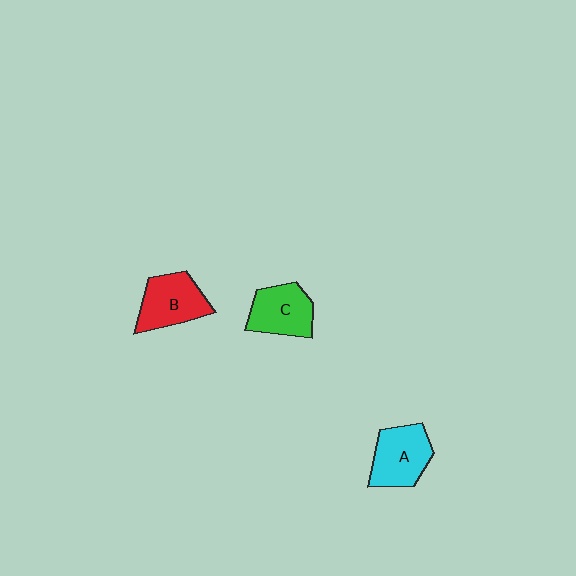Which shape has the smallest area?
Shape C (green).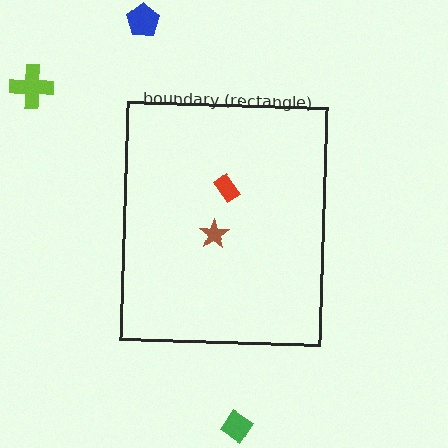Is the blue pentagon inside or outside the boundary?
Outside.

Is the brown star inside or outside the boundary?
Inside.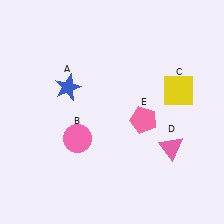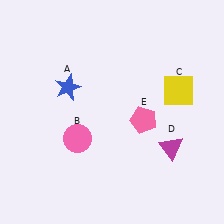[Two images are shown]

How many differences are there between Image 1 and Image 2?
There is 1 difference between the two images.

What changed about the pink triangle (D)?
In Image 1, D is pink. In Image 2, it changed to magenta.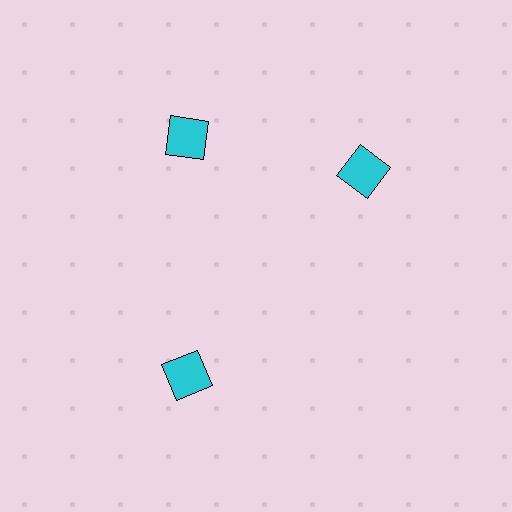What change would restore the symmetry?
The symmetry would be restored by rotating it back into even spacing with its neighbors so that all 3 squares sit at equal angles and equal distance from the center.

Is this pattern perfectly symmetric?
No. The 3 cyan squares are arranged in a ring, but one element near the 3 o'clock position is rotated out of alignment along the ring, breaking the 3-fold rotational symmetry.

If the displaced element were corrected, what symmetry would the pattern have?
It would have 3-fold rotational symmetry — the pattern would map onto itself every 120 degrees.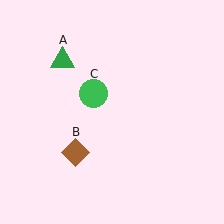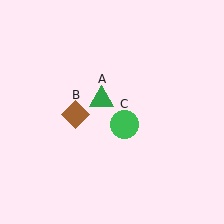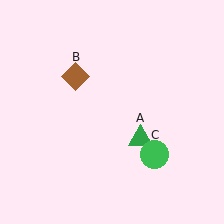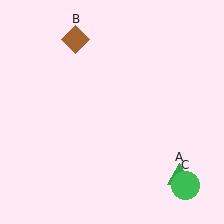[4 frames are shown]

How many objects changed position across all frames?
3 objects changed position: green triangle (object A), brown diamond (object B), green circle (object C).